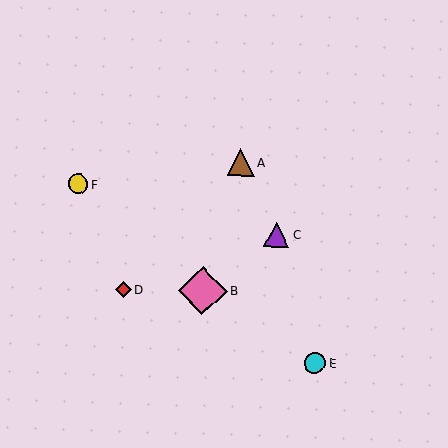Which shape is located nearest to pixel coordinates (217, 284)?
The pink diamond (labeled B) at (203, 291) is nearest to that location.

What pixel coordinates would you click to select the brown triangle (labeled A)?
Click at (241, 162) to select the brown triangle A.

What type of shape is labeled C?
Shape C is a purple triangle.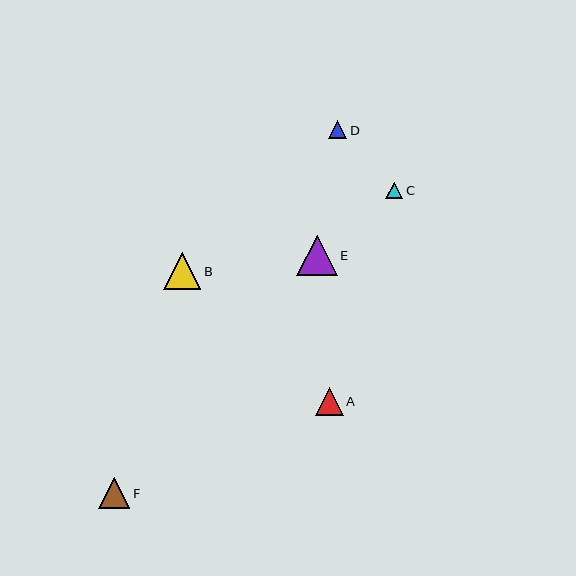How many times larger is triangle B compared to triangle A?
Triangle B is approximately 1.3 times the size of triangle A.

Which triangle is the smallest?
Triangle C is the smallest with a size of approximately 17 pixels.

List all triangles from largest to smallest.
From largest to smallest: E, B, F, A, D, C.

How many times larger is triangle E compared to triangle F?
Triangle E is approximately 1.3 times the size of triangle F.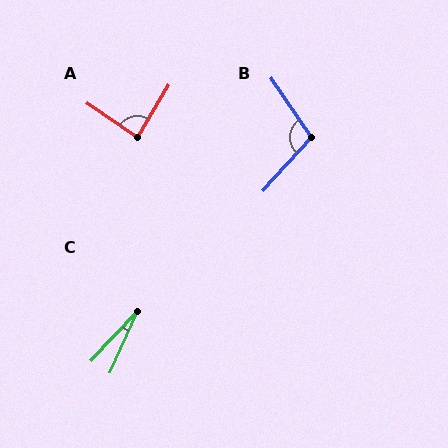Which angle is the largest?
B, at approximately 103 degrees.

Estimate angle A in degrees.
Approximately 87 degrees.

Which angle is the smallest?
C, at approximately 19 degrees.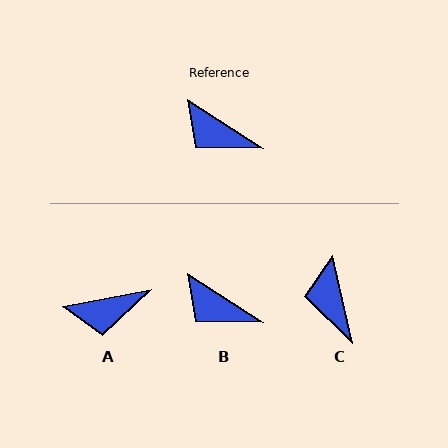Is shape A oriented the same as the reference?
No, it is off by about 44 degrees.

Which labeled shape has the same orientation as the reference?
B.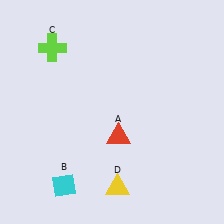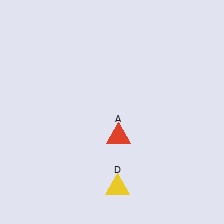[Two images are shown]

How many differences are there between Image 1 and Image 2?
There are 2 differences between the two images.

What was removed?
The cyan diamond (B), the lime cross (C) were removed in Image 2.